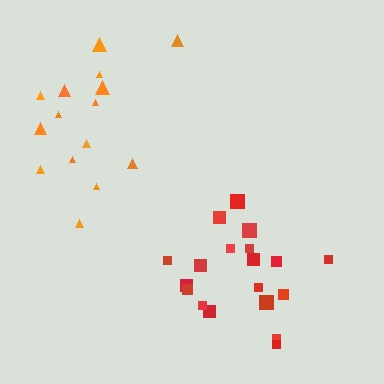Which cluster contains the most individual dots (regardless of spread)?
Red (20).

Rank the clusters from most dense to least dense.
red, orange.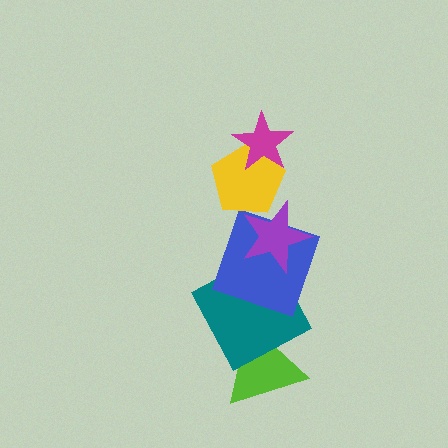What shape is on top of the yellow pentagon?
The magenta star is on top of the yellow pentagon.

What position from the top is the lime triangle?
The lime triangle is 6th from the top.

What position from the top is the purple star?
The purple star is 3rd from the top.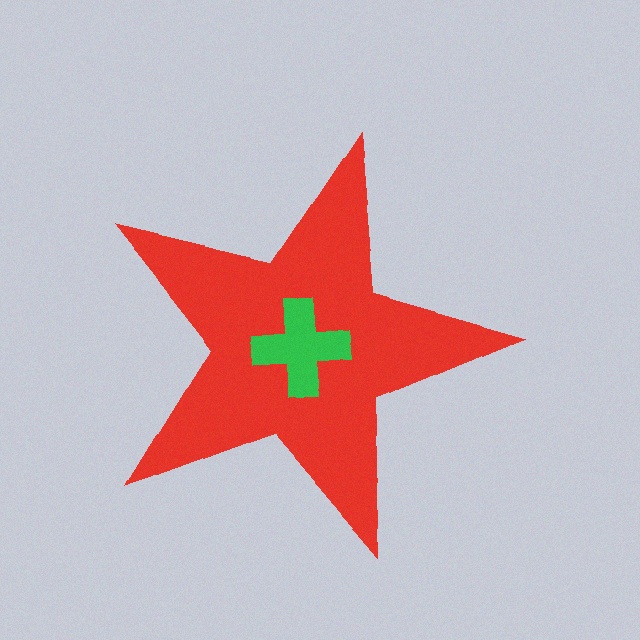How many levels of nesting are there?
2.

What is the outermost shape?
The red star.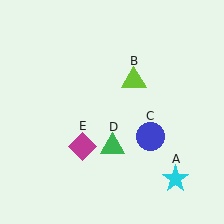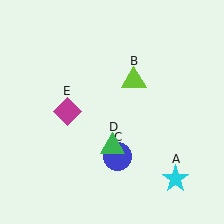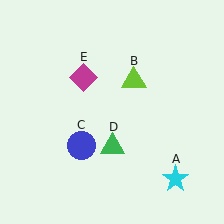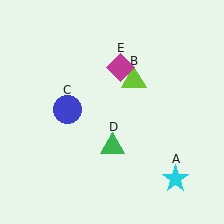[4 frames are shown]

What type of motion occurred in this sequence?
The blue circle (object C), magenta diamond (object E) rotated clockwise around the center of the scene.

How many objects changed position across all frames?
2 objects changed position: blue circle (object C), magenta diamond (object E).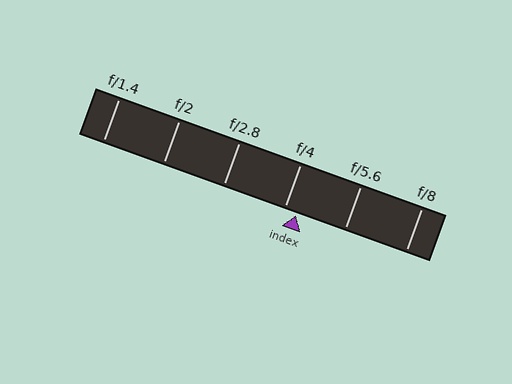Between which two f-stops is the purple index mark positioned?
The index mark is between f/4 and f/5.6.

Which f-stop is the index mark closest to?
The index mark is closest to f/4.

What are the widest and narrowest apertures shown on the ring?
The widest aperture shown is f/1.4 and the narrowest is f/8.